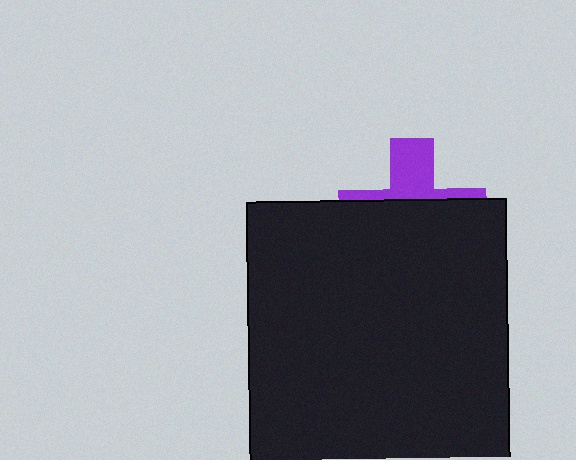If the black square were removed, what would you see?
You would see the complete purple cross.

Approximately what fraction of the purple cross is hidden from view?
Roughly 66% of the purple cross is hidden behind the black square.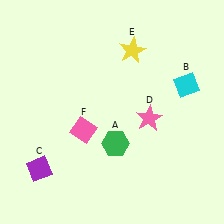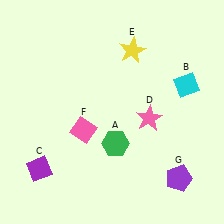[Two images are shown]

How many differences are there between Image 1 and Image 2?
There is 1 difference between the two images.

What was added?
A purple pentagon (G) was added in Image 2.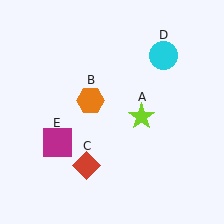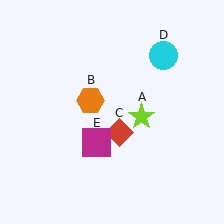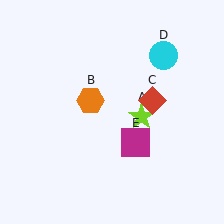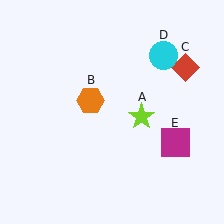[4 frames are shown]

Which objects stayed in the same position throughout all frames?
Lime star (object A) and orange hexagon (object B) and cyan circle (object D) remained stationary.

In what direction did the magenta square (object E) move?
The magenta square (object E) moved right.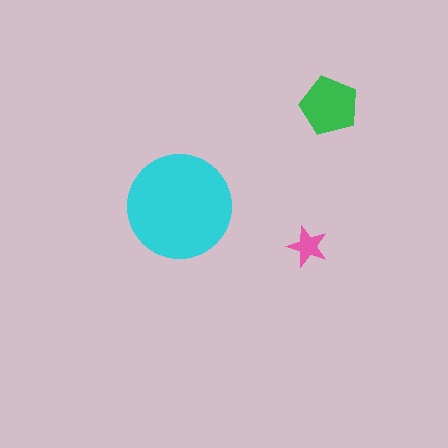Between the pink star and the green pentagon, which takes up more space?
The green pentagon.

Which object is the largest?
The cyan circle.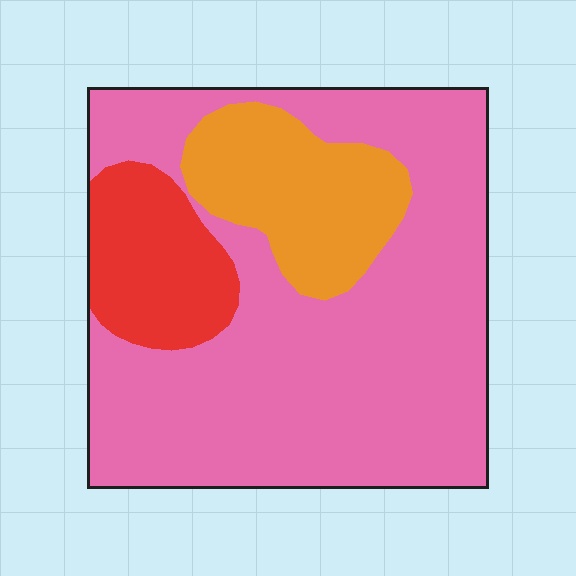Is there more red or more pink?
Pink.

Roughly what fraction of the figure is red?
Red covers 14% of the figure.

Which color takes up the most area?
Pink, at roughly 70%.